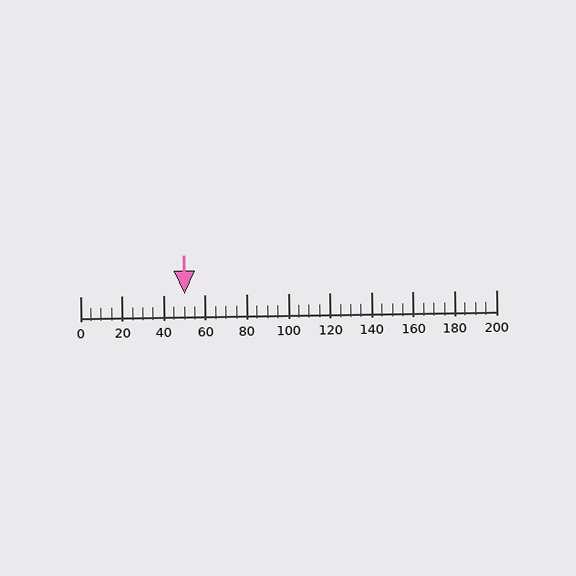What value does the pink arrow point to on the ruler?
The pink arrow points to approximately 50.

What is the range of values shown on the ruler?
The ruler shows values from 0 to 200.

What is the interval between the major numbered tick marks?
The major tick marks are spaced 20 units apart.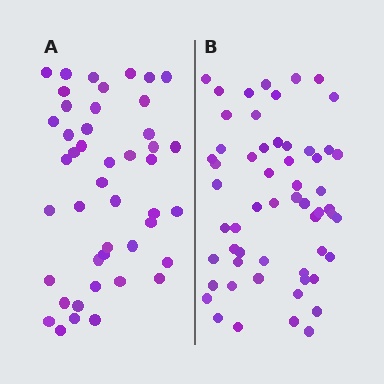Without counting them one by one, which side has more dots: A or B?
Region B (the right region) has more dots.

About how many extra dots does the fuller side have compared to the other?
Region B has roughly 12 or so more dots than region A.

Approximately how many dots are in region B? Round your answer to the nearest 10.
About 60 dots. (The exact count is 57, which rounds to 60.)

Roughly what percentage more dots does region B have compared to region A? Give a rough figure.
About 25% more.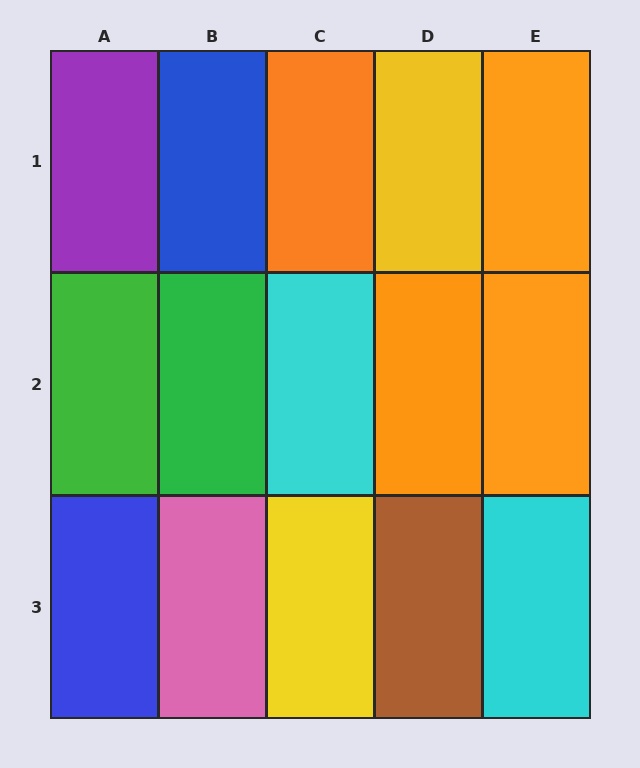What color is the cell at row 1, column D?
Yellow.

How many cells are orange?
4 cells are orange.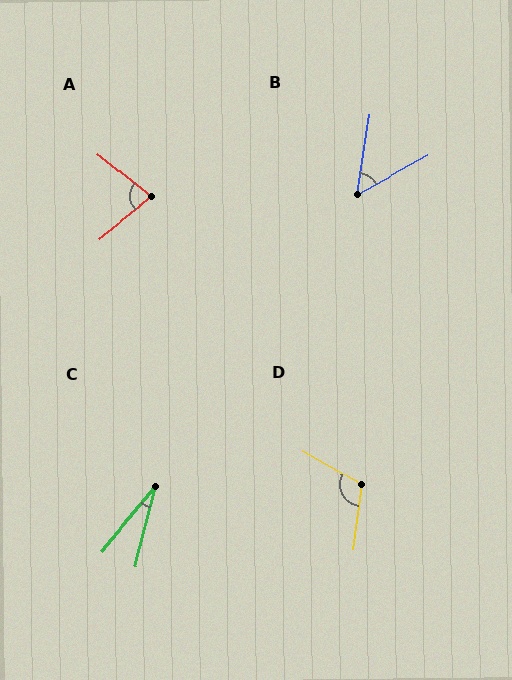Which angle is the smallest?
C, at approximately 26 degrees.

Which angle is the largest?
D, at approximately 112 degrees.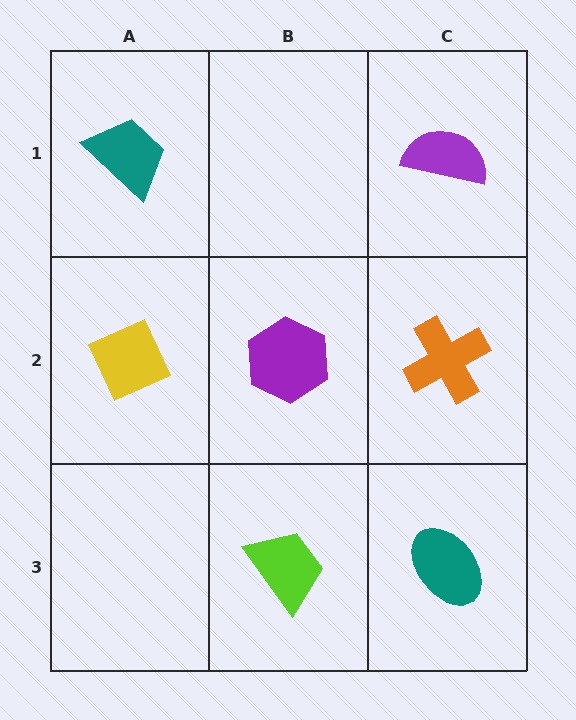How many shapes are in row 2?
3 shapes.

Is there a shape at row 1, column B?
No, that cell is empty.